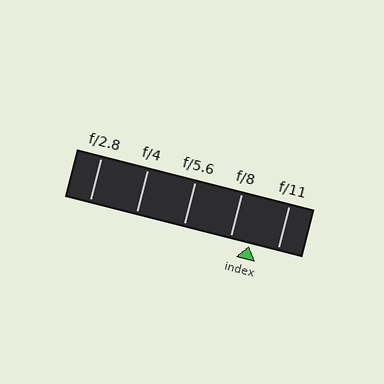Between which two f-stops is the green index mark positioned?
The index mark is between f/8 and f/11.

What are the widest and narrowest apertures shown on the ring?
The widest aperture shown is f/2.8 and the narrowest is f/11.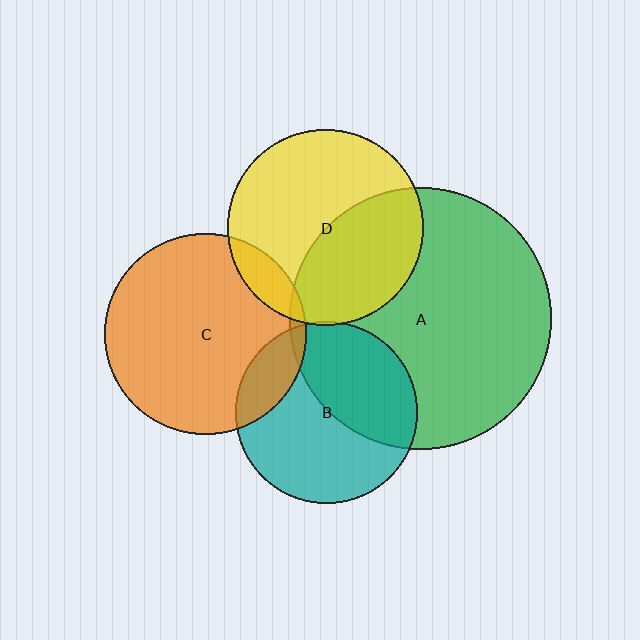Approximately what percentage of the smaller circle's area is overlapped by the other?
Approximately 40%.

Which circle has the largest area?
Circle A (green).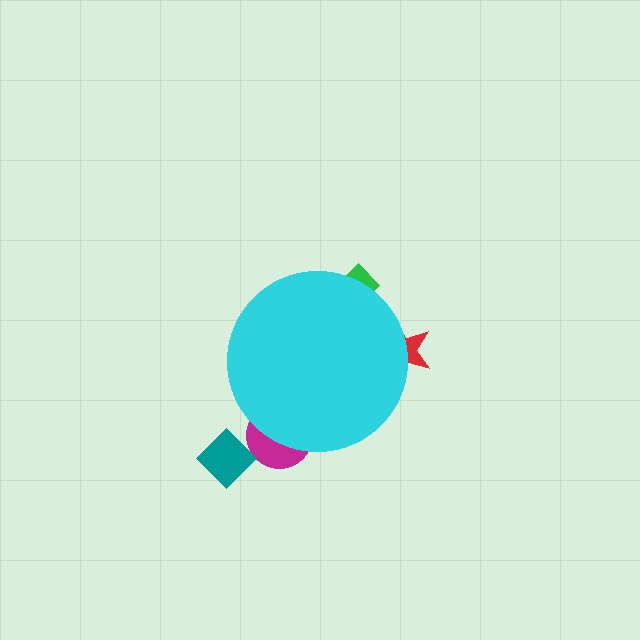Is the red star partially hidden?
Yes, the red star is partially hidden behind the cyan circle.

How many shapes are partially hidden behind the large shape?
3 shapes are partially hidden.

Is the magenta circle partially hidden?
Yes, the magenta circle is partially hidden behind the cyan circle.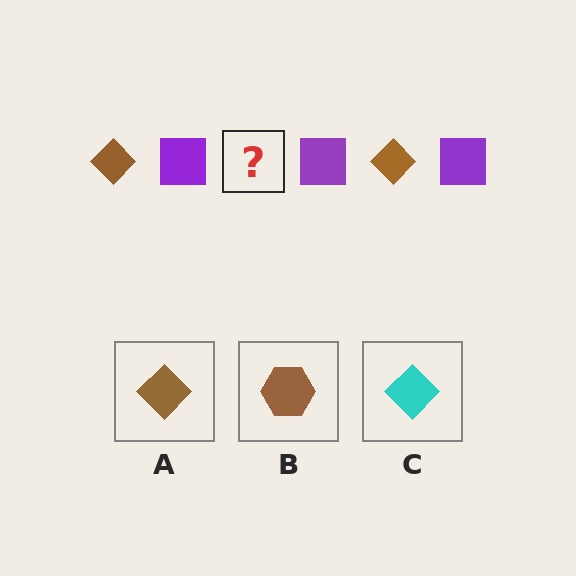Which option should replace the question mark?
Option A.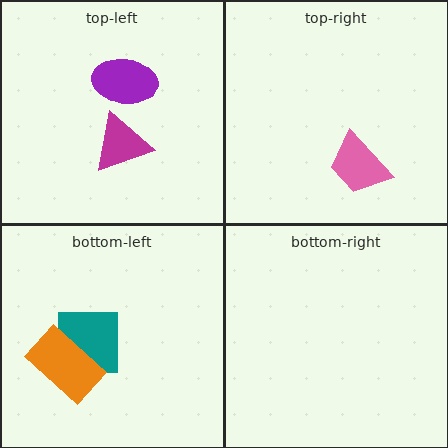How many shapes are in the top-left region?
2.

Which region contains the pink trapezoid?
The top-right region.